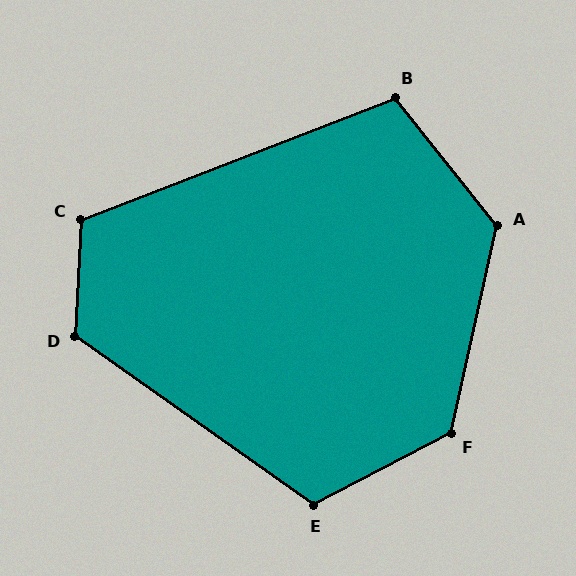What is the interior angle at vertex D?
Approximately 122 degrees (obtuse).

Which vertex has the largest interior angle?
F, at approximately 130 degrees.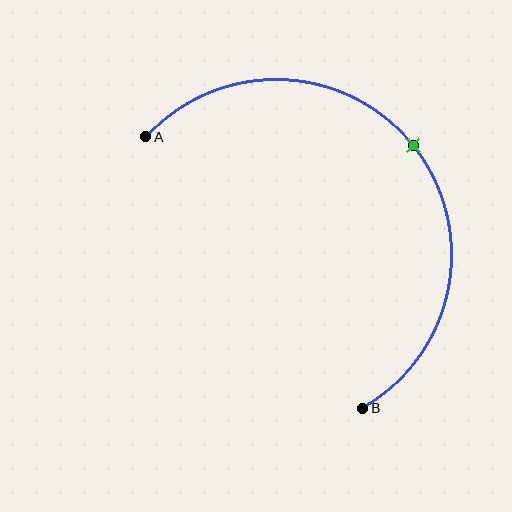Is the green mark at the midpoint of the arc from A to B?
Yes. The green mark lies on the arc at equal arc-length from both A and B — it is the arc midpoint.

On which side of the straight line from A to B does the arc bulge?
The arc bulges above and to the right of the straight line connecting A and B.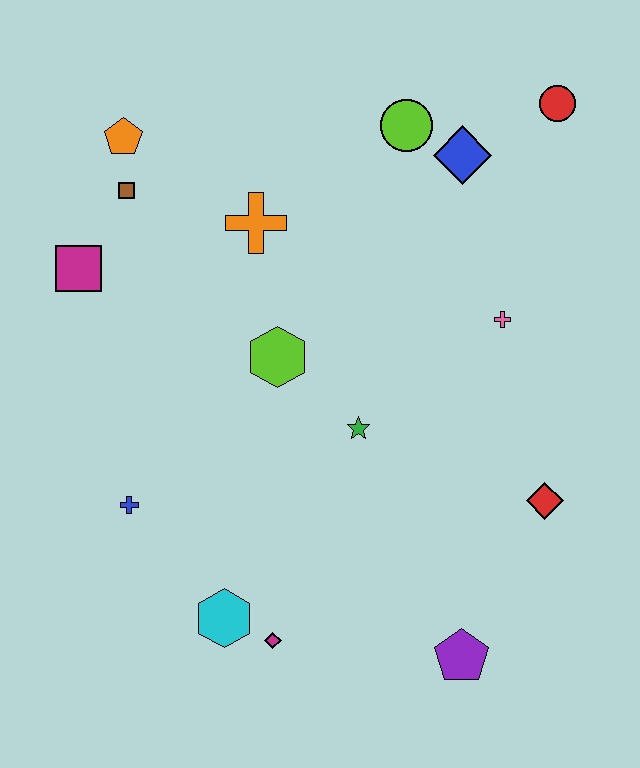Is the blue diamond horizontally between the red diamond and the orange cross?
Yes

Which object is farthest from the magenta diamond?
The red circle is farthest from the magenta diamond.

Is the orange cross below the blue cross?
No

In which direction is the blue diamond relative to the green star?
The blue diamond is above the green star.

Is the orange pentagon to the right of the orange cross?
No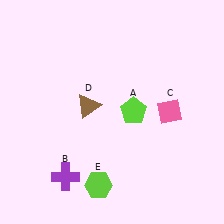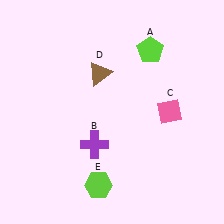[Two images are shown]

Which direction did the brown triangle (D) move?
The brown triangle (D) moved up.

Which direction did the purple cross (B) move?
The purple cross (B) moved up.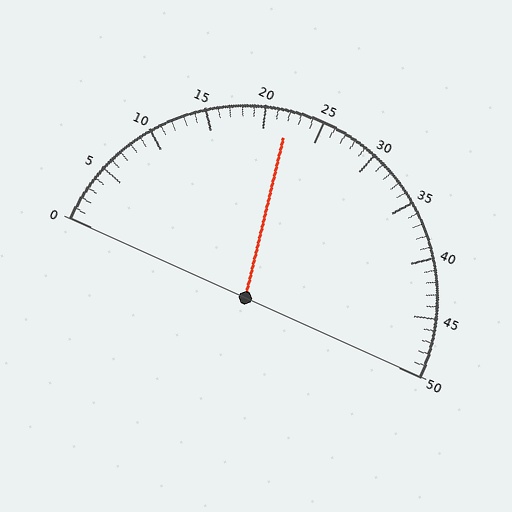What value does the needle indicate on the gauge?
The needle indicates approximately 22.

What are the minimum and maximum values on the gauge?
The gauge ranges from 0 to 50.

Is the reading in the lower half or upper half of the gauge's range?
The reading is in the lower half of the range (0 to 50).